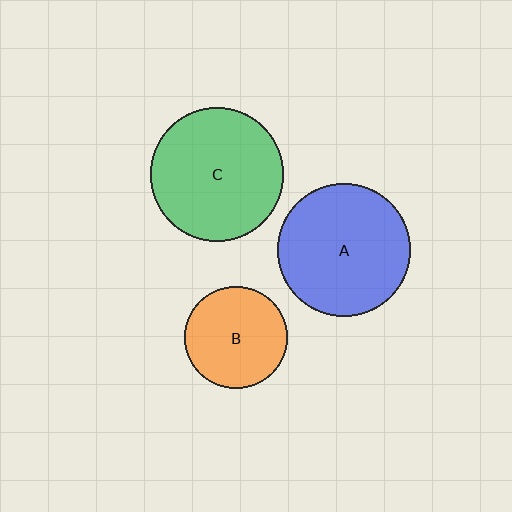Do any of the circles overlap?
No, none of the circles overlap.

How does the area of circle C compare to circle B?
Approximately 1.7 times.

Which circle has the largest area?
Circle C (green).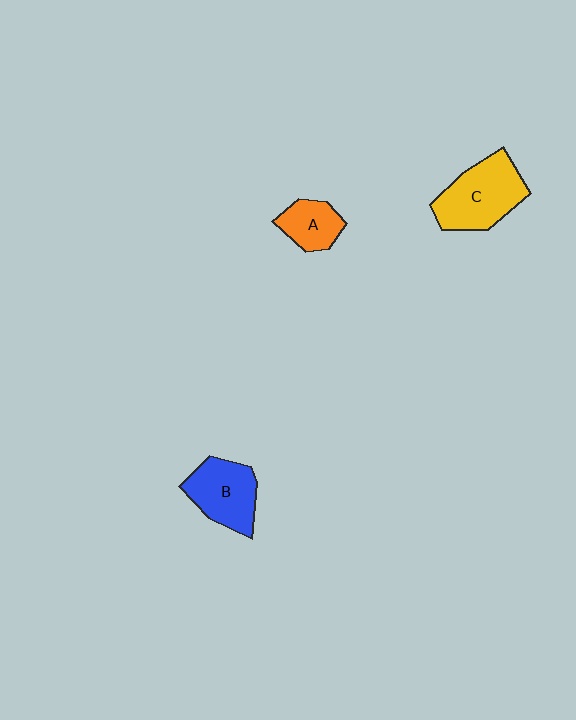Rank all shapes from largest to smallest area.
From largest to smallest: C (yellow), B (blue), A (orange).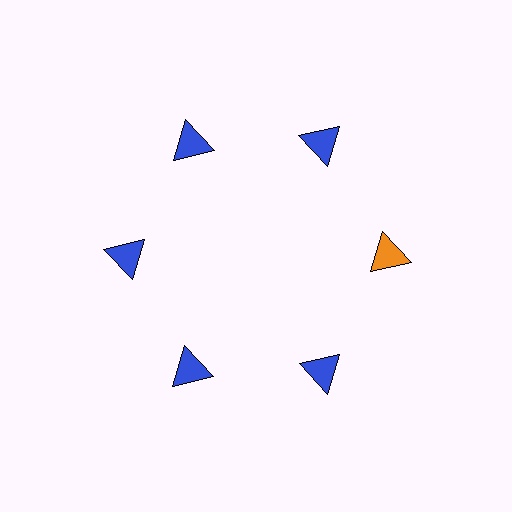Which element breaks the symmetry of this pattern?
The orange triangle at roughly the 3 o'clock position breaks the symmetry. All other shapes are blue triangles.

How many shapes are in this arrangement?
There are 6 shapes arranged in a ring pattern.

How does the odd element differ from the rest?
It has a different color: orange instead of blue.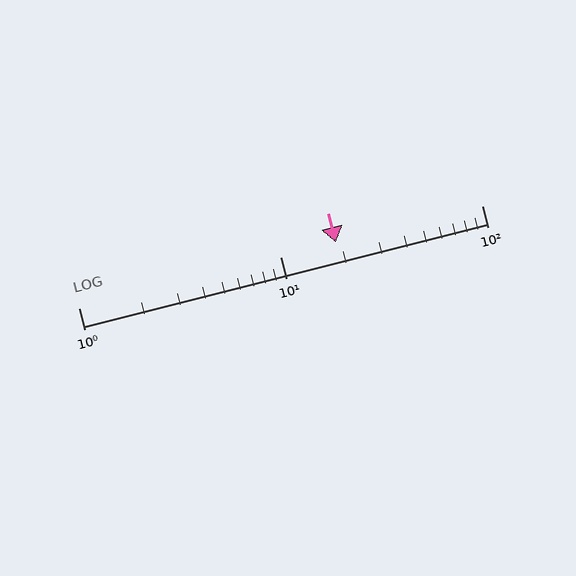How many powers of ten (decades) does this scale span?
The scale spans 2 decades, from 1 to 100.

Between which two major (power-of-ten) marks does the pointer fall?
The pointer is between 10 and 100.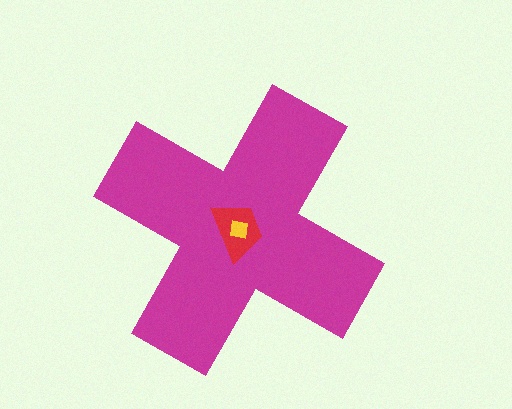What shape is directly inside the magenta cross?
The red trapezoid.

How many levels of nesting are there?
3.